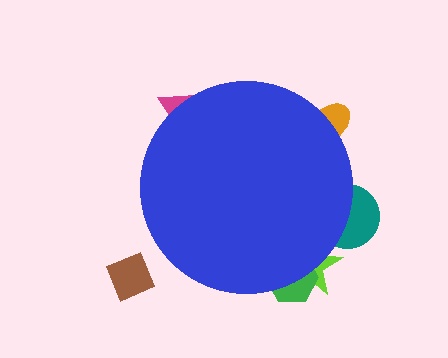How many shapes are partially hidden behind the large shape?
5 shapes are partially hidden.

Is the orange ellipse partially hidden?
Yes, the orange ellipse is partially hidden behind the blue circle.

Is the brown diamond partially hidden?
No, the brown diamond is fully visible.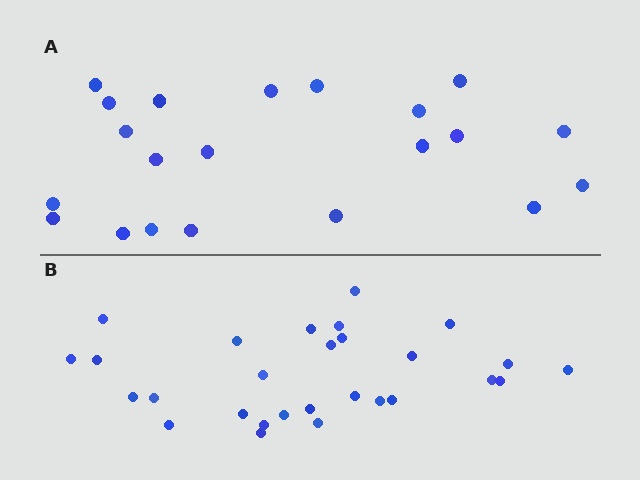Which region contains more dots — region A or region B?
Region B (the bottom region) has more dots.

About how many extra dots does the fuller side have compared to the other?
Region B has roughly 8 or so more dots than region A.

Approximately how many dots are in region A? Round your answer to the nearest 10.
About 20 dots. (The exact count is 21, which rounds to 20.)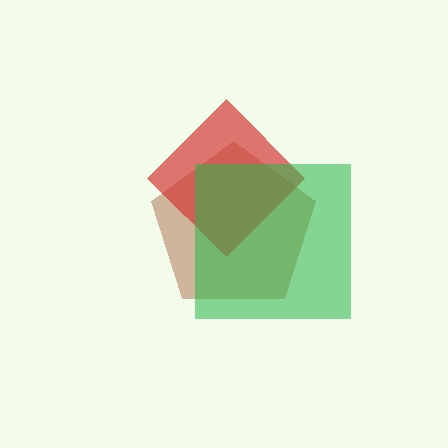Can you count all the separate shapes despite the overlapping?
Yes, there are 3 separate shapes.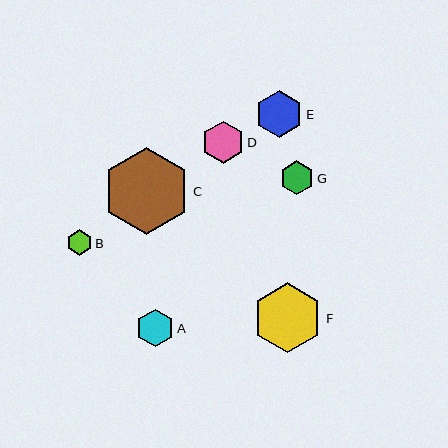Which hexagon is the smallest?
Hexagon B is the smallest with a size of approximately 25 pixels.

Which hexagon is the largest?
Hexagon C is the largest with a size of approximately 87 pixels.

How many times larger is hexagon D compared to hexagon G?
Hexagon D is approximately 1.3 times the size of hexagon G.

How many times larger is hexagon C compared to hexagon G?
Hexagon C is approximately 2.6 times the size of hexagon G.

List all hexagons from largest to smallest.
From largest to smallest: C, F, E, D, A, G, B.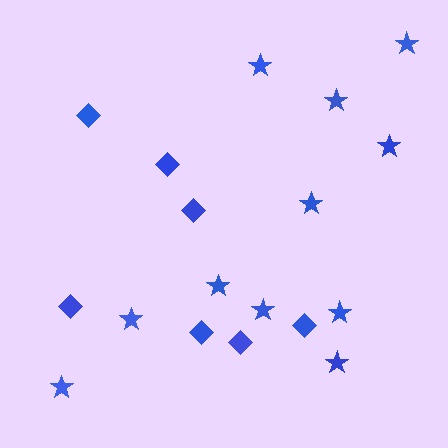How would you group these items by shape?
There are 2 groups: one group of stars (11) and one group of diamonds (7).